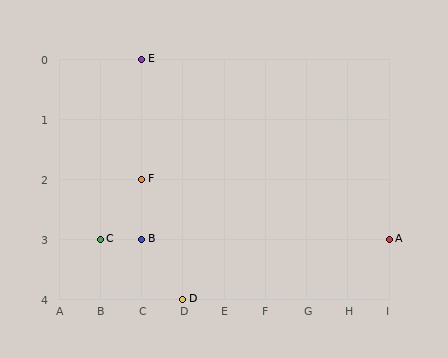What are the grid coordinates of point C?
Point C is at grid coordinates (B, 3).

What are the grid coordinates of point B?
Point B is at grid coordinates (C, 3).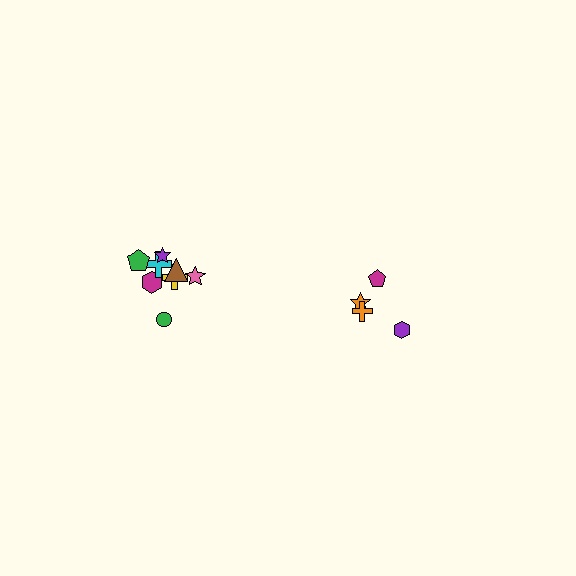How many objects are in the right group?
There are 4 objects.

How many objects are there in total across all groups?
There are 12 objects.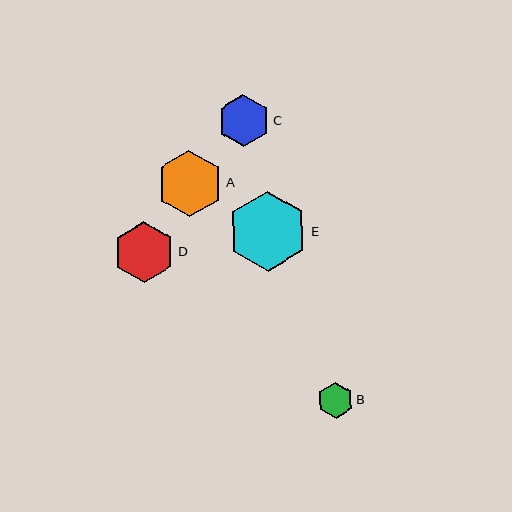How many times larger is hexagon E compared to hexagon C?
Hexagon E is approximately 1.5 times the size of hexagon C.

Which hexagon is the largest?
Hexagon E is the largest with a size of approximately 80 pixels.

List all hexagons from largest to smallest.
From largest to smallest: E, A, D, C, B.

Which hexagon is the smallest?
Hexagon B is the smallest with a size of approximately 36 pixels.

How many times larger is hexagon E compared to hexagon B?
Hexagon E is approximately 2.2 times the size of hexagon B.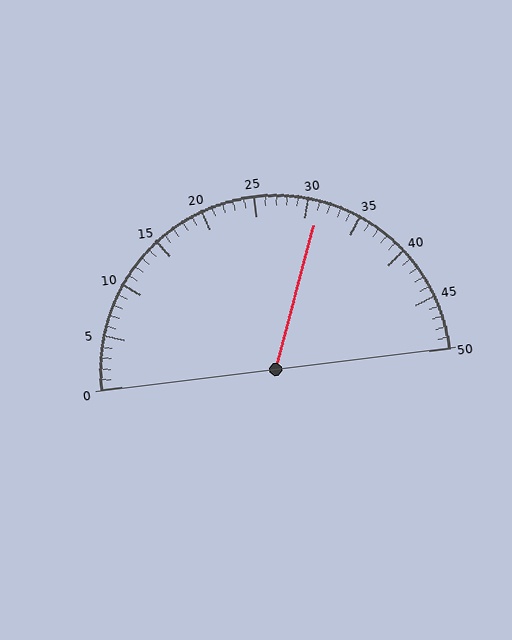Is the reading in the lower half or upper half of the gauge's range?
The reading is in the upper half of the range (0 to 50).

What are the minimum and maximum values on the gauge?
The gauge ranges from 0 to 50.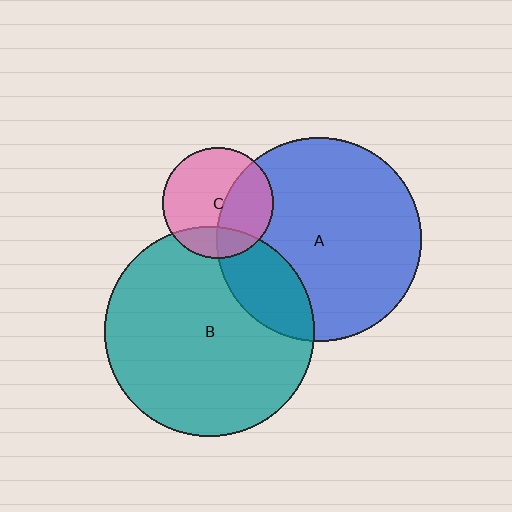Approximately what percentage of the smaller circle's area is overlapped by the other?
Approximately 20%.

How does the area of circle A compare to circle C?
Approximately 3.4 times.